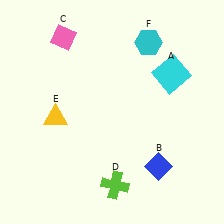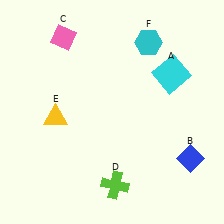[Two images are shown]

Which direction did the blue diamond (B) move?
The blue diamond (B) moved right.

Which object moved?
The blue diamond (B) moved right.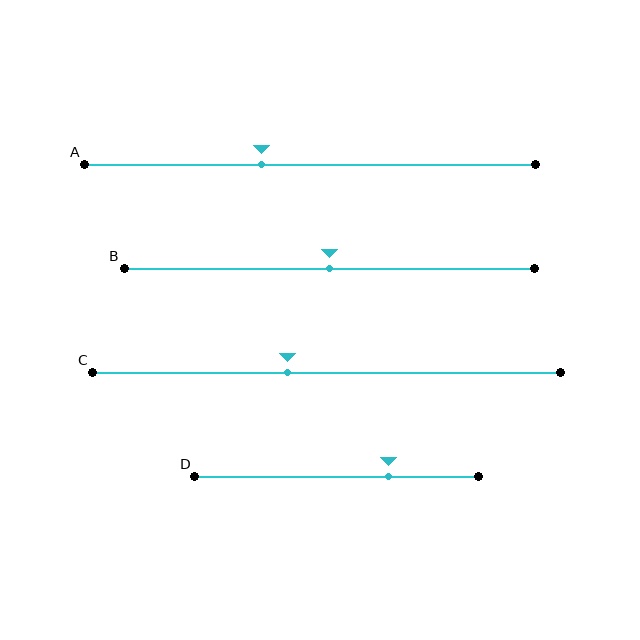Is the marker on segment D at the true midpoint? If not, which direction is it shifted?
No, the marker on segment D is shifted to the right by about 18% of the segment length.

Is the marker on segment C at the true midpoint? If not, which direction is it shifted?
No, the marker on segment C is shifted to the left by about 8% of the segment length.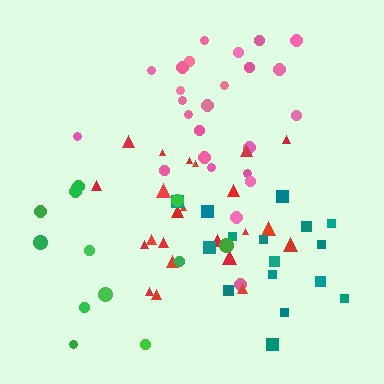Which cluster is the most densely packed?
Pink.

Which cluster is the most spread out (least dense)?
Green.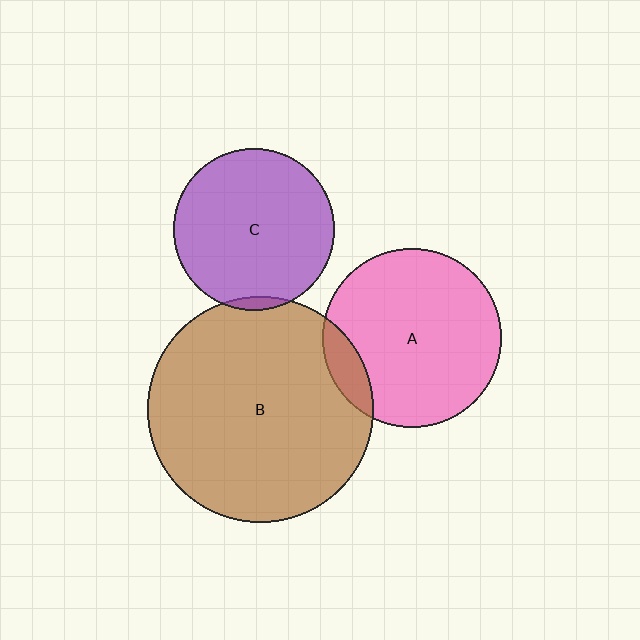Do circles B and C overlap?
Yes.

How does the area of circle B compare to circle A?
Approximately 1.6 times.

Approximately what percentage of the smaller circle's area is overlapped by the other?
Approximately 5%.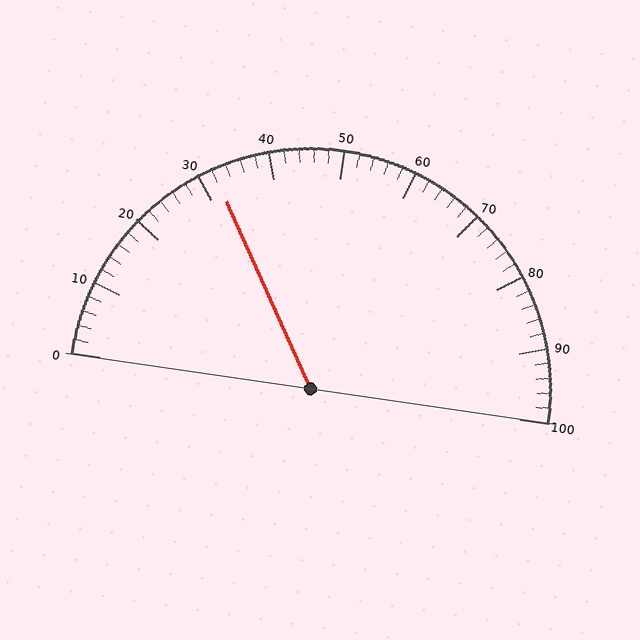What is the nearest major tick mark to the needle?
The nearest major tick mark is 30.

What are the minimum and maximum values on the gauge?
The gauge ranges from 0 to 100.